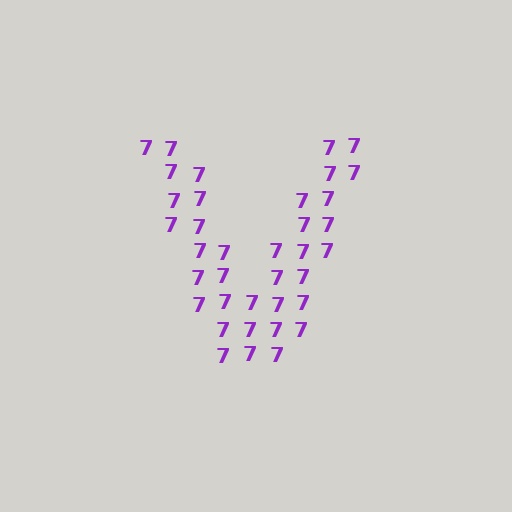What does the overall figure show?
The overall figure shows the letter V.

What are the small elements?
The small elements are digit 7's.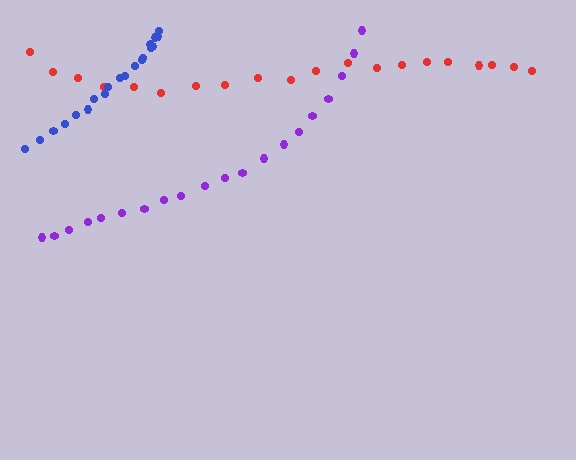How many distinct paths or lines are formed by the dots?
There are 3 distinct paths.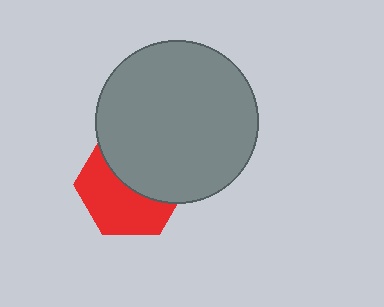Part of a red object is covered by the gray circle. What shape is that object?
It is a hexagon.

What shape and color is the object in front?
The object in front is a gray circle.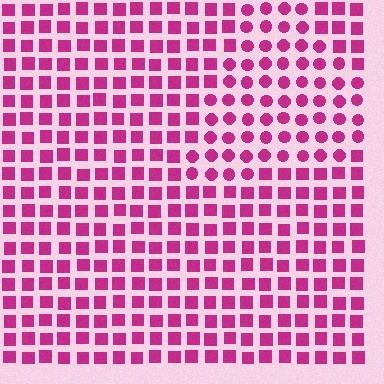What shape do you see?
I see a triangle.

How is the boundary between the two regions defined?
The boundary is defined by a change in element shape: circles inside vs. squares outside. All elements share the same color and spacing.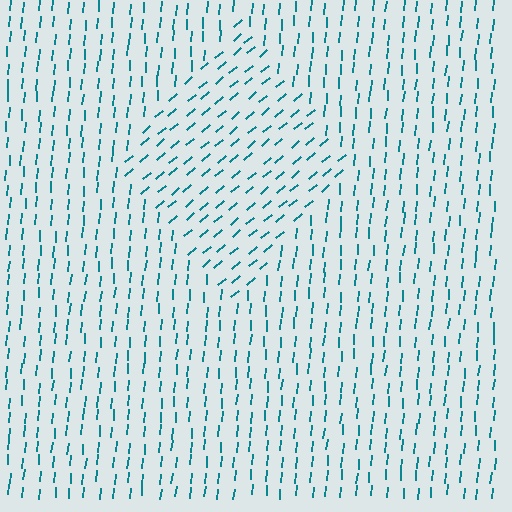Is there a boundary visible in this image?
Yes, there is a texture boundary formed by a change in line orientation.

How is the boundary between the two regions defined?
The boundary is defined purely by a change in line orientation (approximately 45 degrees difference). All lines are the same color and thickness.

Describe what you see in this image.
The image is filled with small teal line segments. A diamond region in the image has lines oriented differently from the surrounding lines, creating a visible texture boundary.